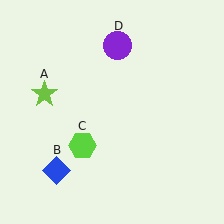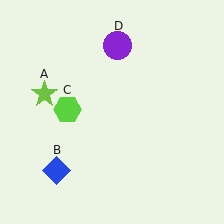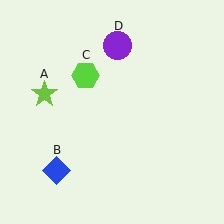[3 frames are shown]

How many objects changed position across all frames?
1 object changed position: lime hexagon (object C).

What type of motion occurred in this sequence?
The lime hexagon (object C) rotated clockwise around the center of the scene.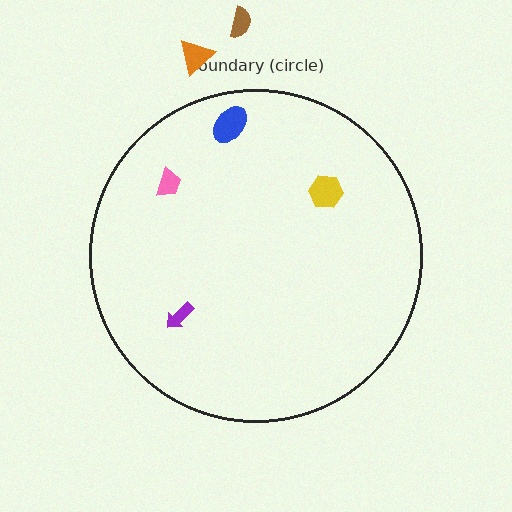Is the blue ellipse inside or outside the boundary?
Inside.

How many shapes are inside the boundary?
4 inside, 2 outside.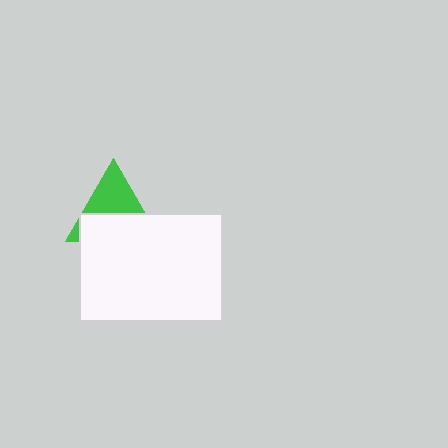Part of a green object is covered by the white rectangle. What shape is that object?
It is a triangle.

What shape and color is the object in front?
The object in front is a white rectangle.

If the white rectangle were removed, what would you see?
You would see the complete green triangle.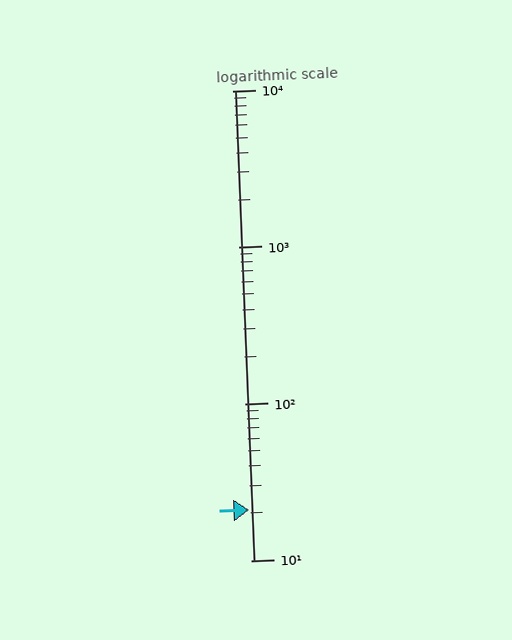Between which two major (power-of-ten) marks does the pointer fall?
The pointer is between 10 and 100.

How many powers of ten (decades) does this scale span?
The scale spans 3 decades, from 10 to 10000.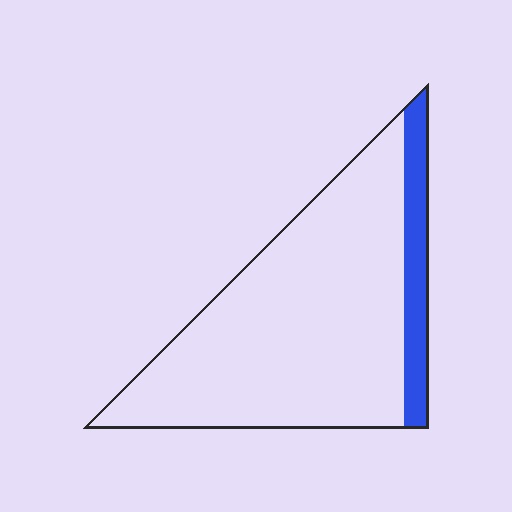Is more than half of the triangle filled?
No.